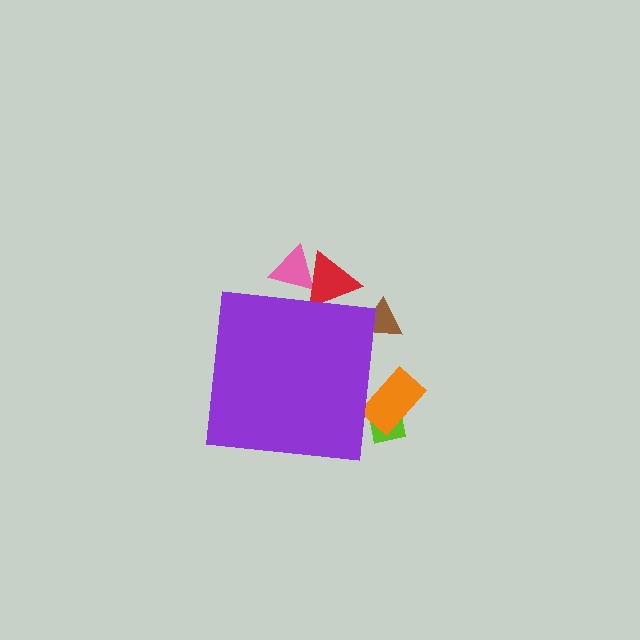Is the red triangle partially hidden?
Yes, the red triangle is partially hidden behind the purple square.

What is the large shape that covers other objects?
A purple square.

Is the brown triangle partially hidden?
Yes, the brown triangle is partially hidden behind the purple square.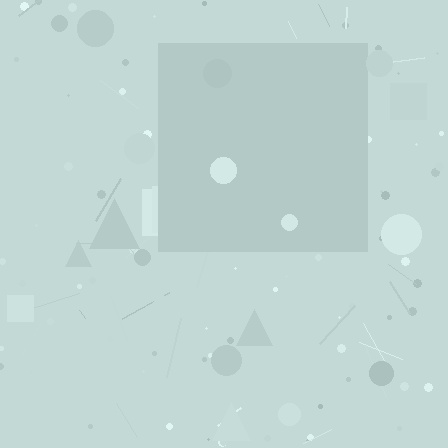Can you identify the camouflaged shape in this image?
The camouflaged shape is a square.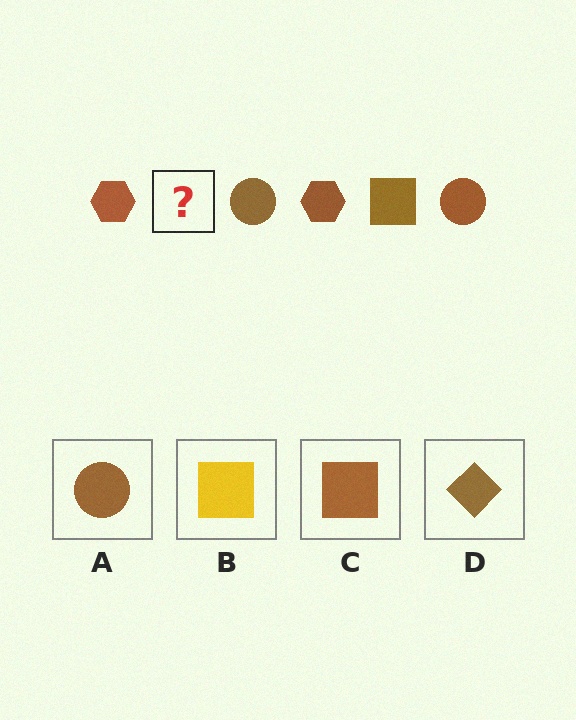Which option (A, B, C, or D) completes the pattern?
C.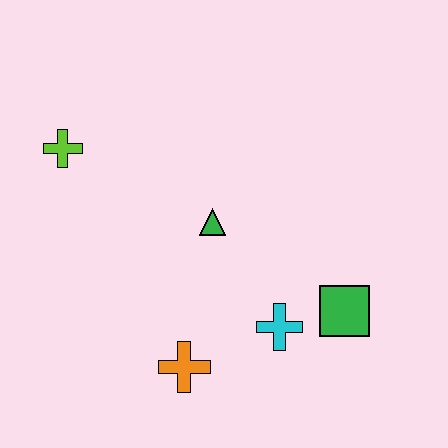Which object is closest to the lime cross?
The green triangle is closest to the lime cross.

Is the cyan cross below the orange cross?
No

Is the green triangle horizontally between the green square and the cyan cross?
No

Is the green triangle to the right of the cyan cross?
No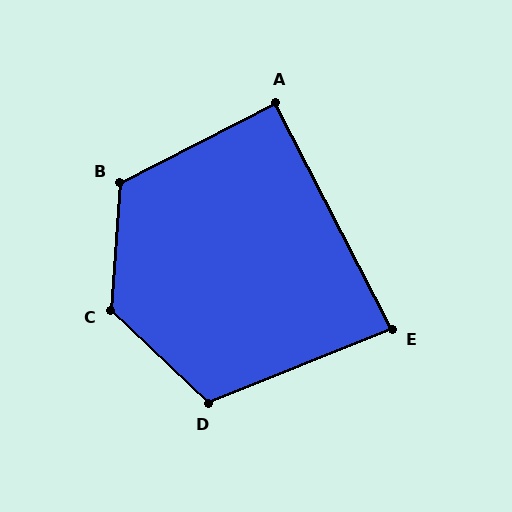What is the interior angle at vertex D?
Approximately 114 degrees (obtuse).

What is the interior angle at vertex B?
Approximately 121 degrees (obtuse).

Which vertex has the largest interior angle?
C, at approximately 130 degrees.